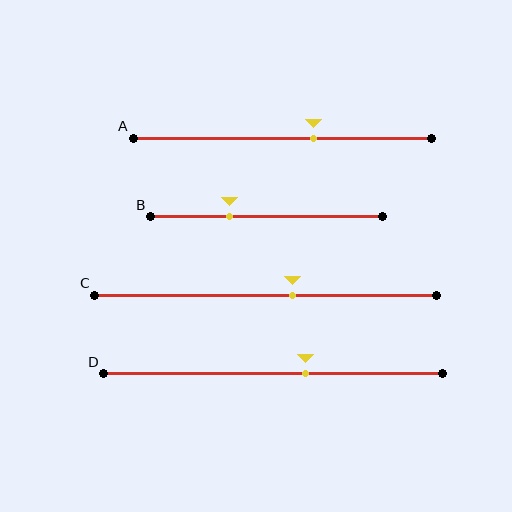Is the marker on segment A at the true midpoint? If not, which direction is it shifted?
No, the marker on segment A is shifted to the right by about 10% of the segment length.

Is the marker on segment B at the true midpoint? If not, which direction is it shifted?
No, the marker on segment B is shifted to the left by about 16% of the segment length.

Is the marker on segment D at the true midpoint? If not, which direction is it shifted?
No, the marker on segment D is shifted to the right by about 10% of the segment length.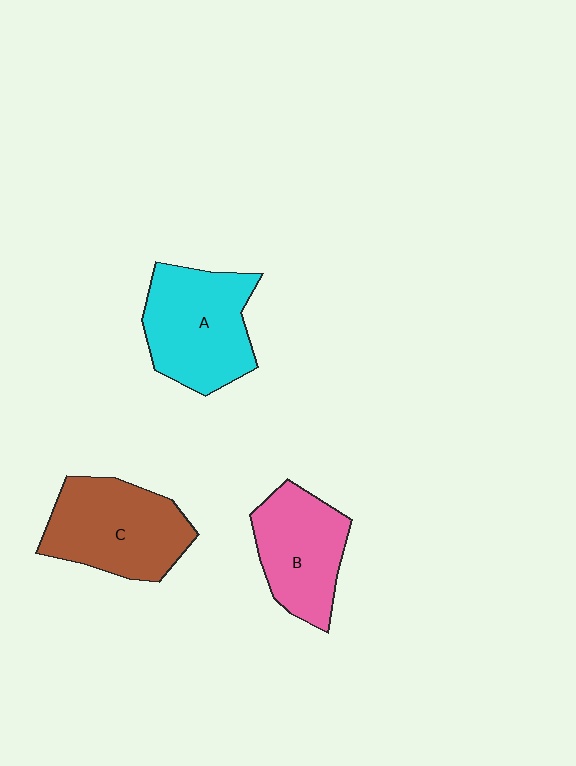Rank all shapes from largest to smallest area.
From largest to smallest: C (brown), A (cyan), B (pink).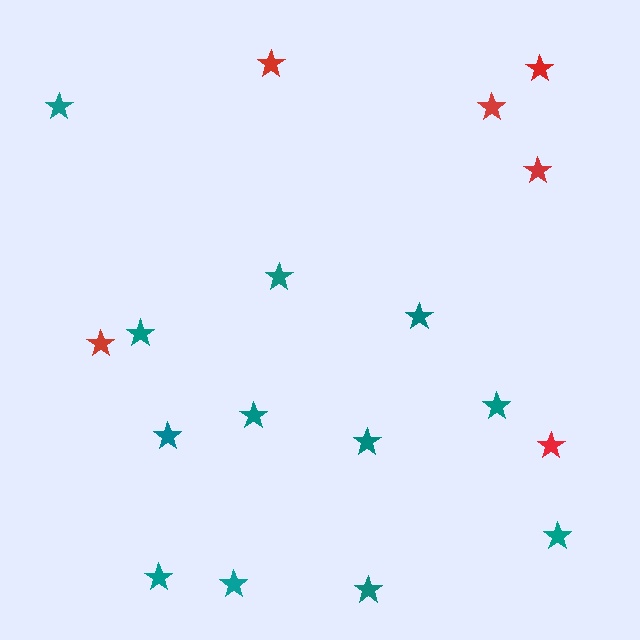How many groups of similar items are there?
There are 2 groups: one group of teal stars (12) and one group of red stars (6).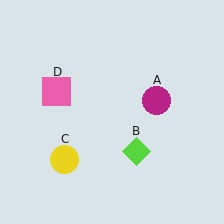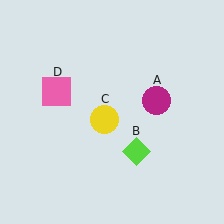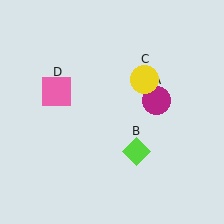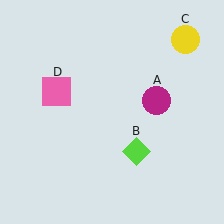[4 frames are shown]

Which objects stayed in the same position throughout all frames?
Magenta circle (object A) and lime diamond (object B) and pink square (object D) remained stationary.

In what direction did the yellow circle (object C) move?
The yellow circle (object C) moved up and to the right.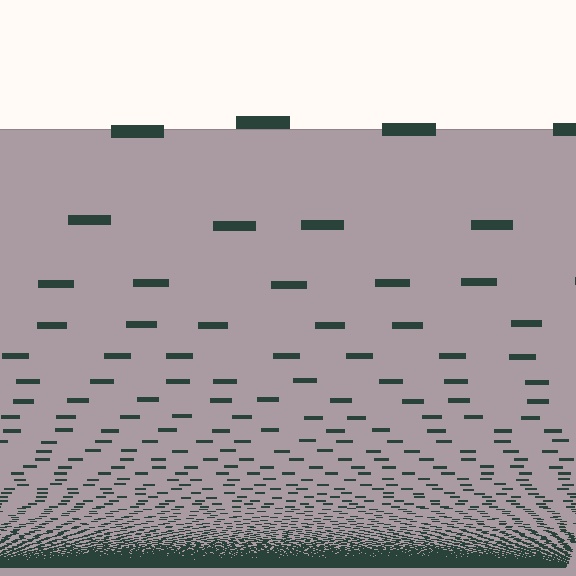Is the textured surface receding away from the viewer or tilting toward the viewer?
The surface appears to tilt toward the viewer. Texture elements get larger and sparser toward the top.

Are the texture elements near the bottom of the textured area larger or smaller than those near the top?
Smaller. The gradient is inverted — elements near the bottom are smaller and denser.